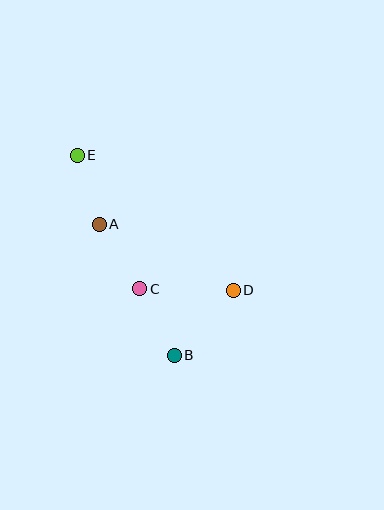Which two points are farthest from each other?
Points B and E are farthest from each other.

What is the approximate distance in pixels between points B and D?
The distance between B and D is approximately 88 pixels.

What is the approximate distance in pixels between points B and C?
The distance between B and C is approximately 75 pixels.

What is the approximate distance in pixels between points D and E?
The distance between D and E is approximately 206 pixels.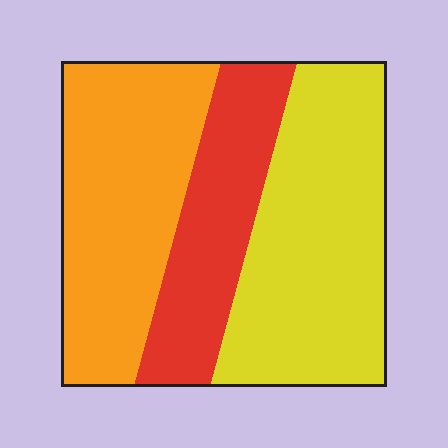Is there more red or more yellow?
Yellow.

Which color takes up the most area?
Yellow, at roughly 40%.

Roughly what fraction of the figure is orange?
Orange covers 36% of the figure.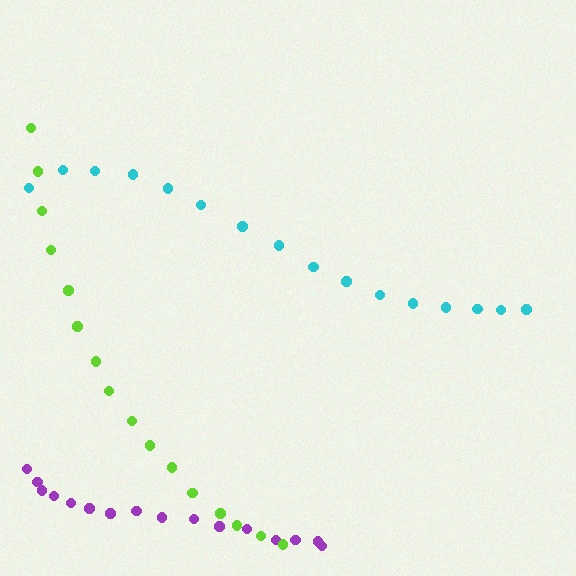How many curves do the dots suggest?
There are 3 distinct paths.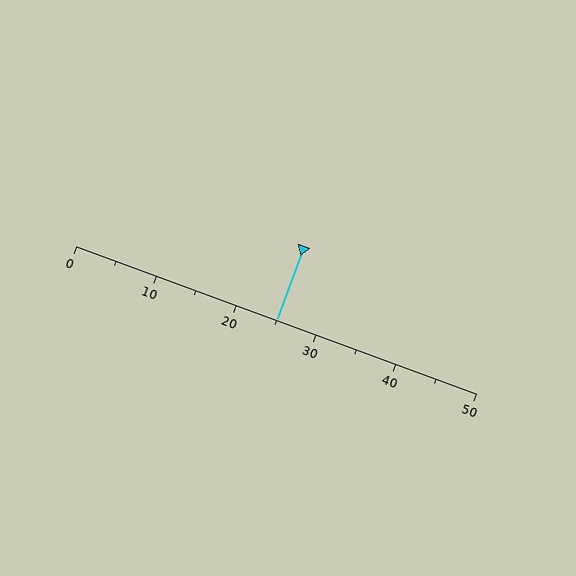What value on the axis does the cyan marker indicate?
The marker indicates approximately 25.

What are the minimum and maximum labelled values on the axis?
The axis runs from 0 to 50.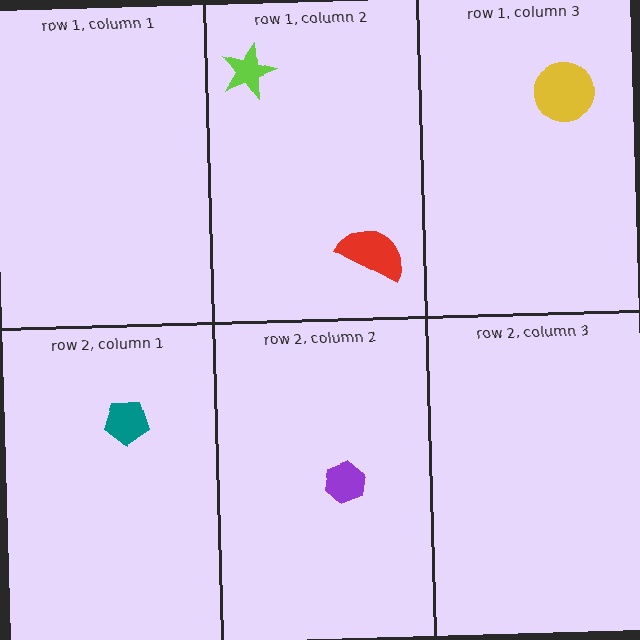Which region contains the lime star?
The row 1, column 2 region.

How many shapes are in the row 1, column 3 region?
1.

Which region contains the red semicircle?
The row 1, column 2 region.